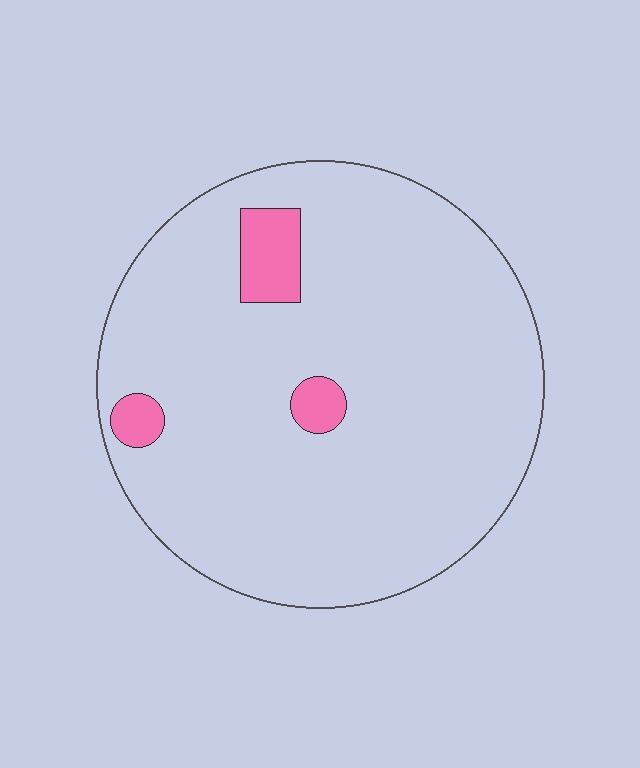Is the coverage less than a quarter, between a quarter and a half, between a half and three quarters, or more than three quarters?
Less than a quarter.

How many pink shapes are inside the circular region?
3.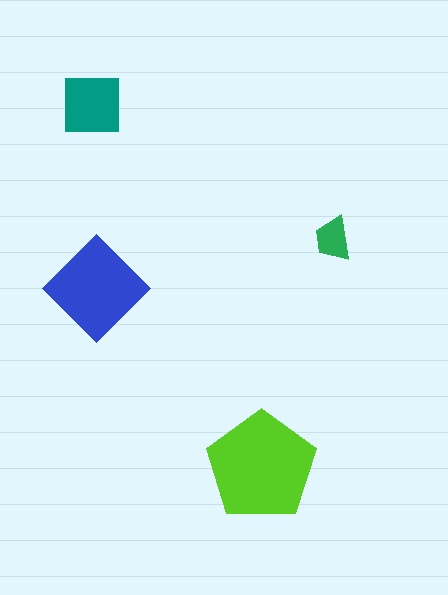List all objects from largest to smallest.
The lime pentagon, the blue diamond, the teal square, the green trapezoid.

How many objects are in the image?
There are 4 objects in the image.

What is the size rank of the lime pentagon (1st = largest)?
1st.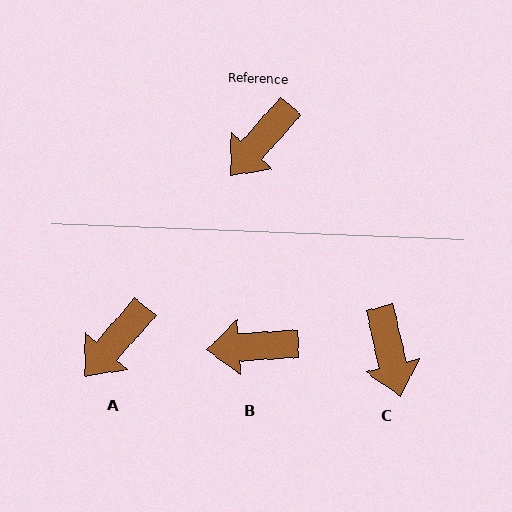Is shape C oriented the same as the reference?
No, it is off by about 55 degrees.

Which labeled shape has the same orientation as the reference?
A.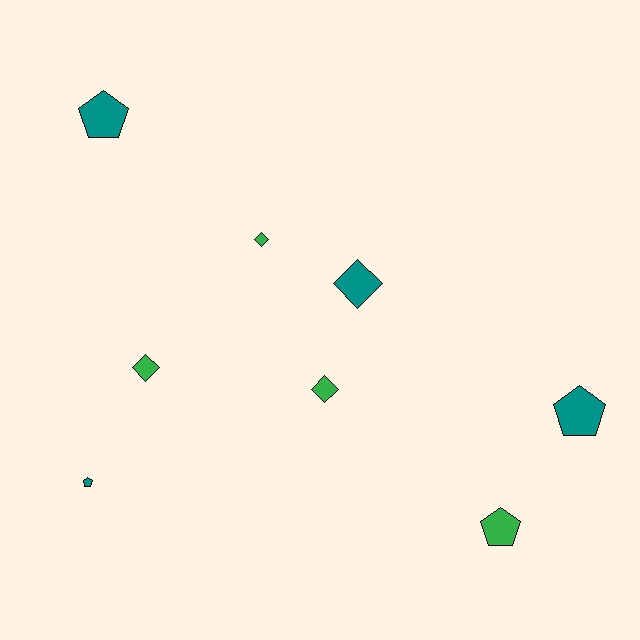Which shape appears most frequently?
Pentagon, with 4 objects.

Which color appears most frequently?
Teal, with 4 objects.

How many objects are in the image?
There are 8 objects.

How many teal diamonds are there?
There is 1 teal diamond.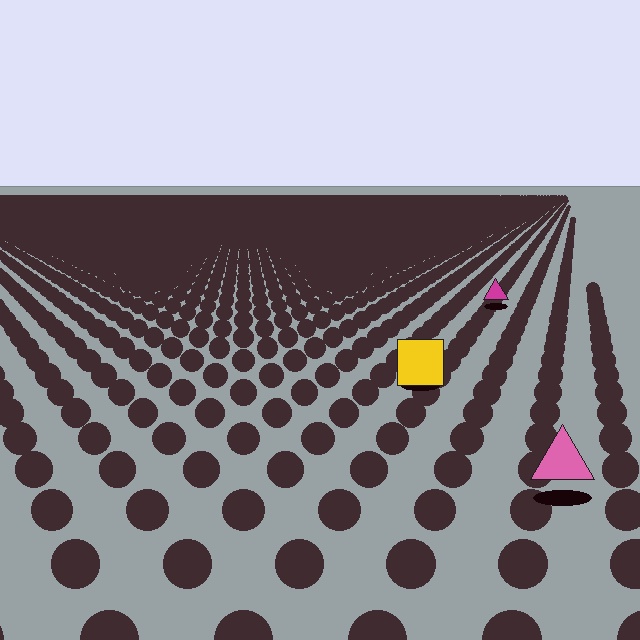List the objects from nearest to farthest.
From nearest to farthest: the pink triangle, the yellow square, the magenta triangle.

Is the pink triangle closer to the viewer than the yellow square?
Yes. The pink triangle is closer — you can tell from the texture gradient: the ground texture is coarser near it.